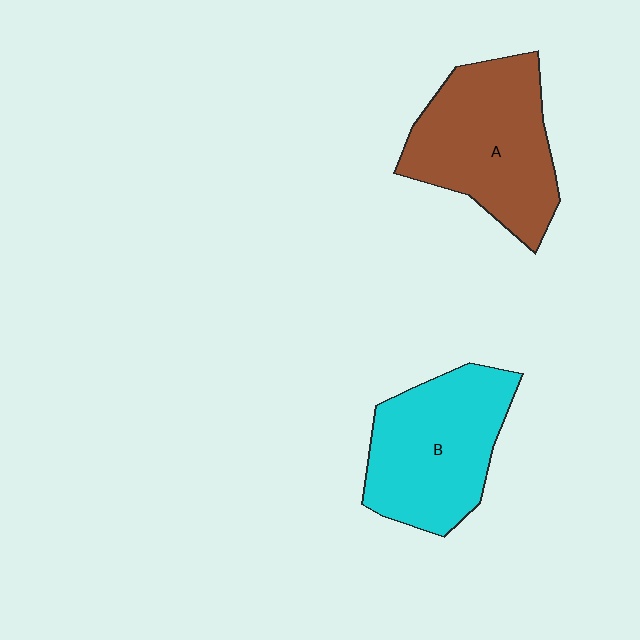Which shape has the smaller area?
Shape B (cyan).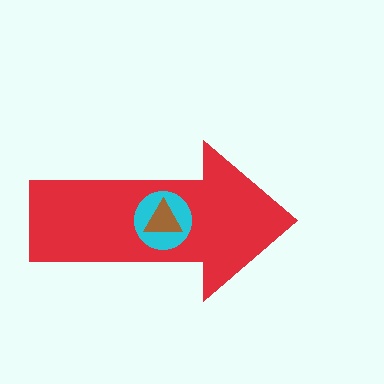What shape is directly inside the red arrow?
The cyan circle.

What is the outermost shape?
The red arrow.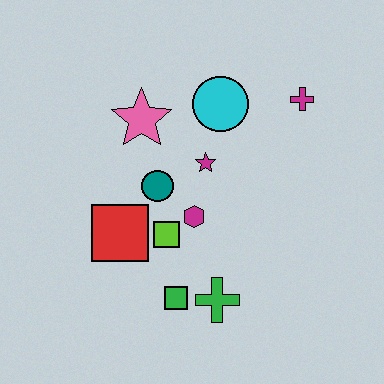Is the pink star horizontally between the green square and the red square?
Yes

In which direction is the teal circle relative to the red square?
The teal circle is above the red square.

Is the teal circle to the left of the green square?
Yes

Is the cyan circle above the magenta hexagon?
Yes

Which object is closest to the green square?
The green cross is closest to the green square.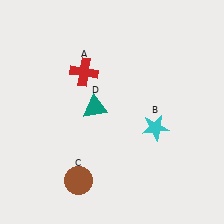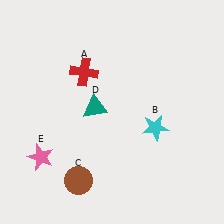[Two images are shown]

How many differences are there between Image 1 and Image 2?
There is 1 difference between the two images.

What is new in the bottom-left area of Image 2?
A pink star (E) was added in the bottom-left area of Image 2.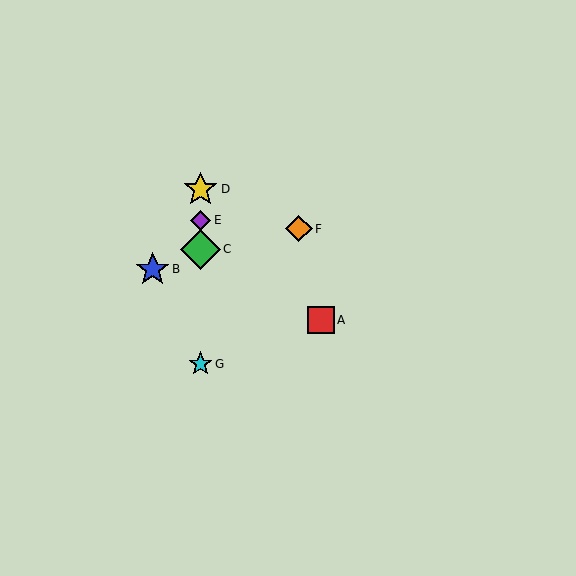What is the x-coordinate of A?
Object A is at x≈321.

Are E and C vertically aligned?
Yes, both are at x≈201.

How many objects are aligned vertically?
4 objects (C, D, E, G) are aligned vertically.